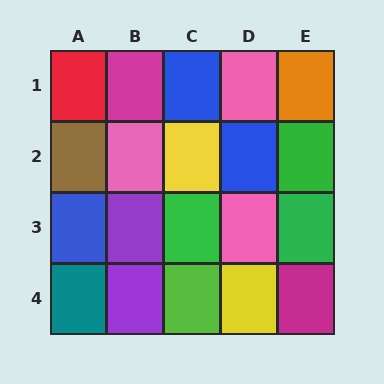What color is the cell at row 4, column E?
Magenta.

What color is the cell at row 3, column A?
Blue.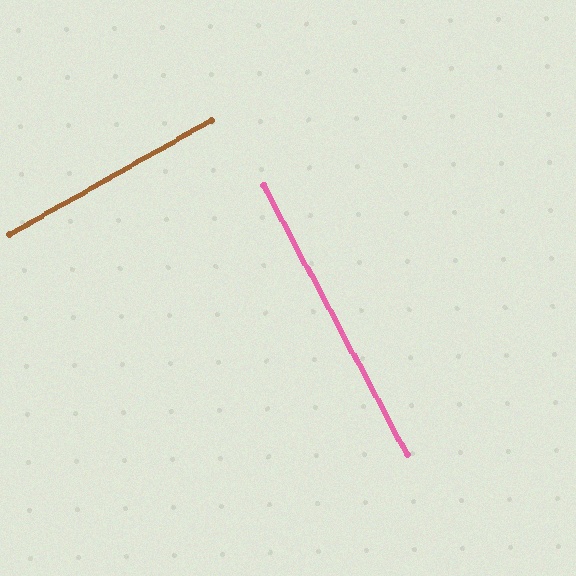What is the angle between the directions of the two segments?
Approximately 89 degrees.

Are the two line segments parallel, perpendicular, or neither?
Perpendicular — they meet at approximately 89°.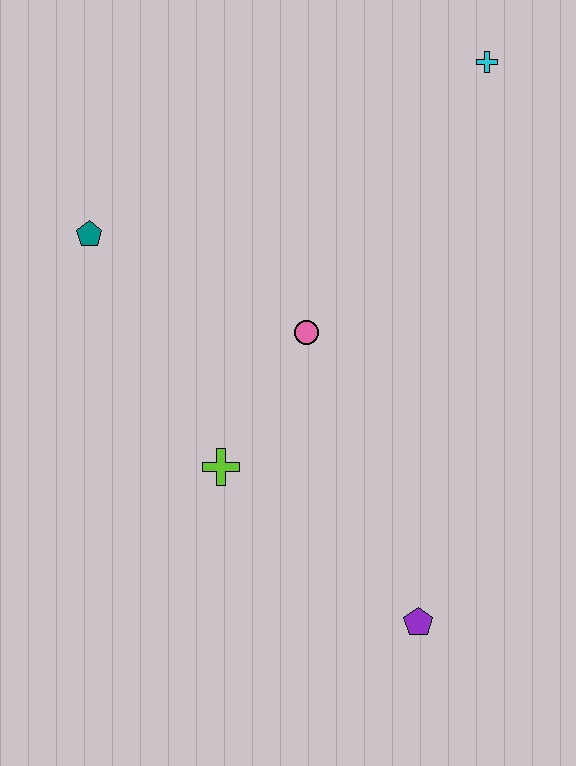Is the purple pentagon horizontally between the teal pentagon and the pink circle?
No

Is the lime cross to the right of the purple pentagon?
No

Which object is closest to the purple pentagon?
The lime cross is closest to the purple pentagon.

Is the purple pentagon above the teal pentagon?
No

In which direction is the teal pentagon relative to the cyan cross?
The teal pentagon is to the left of the cyan cross.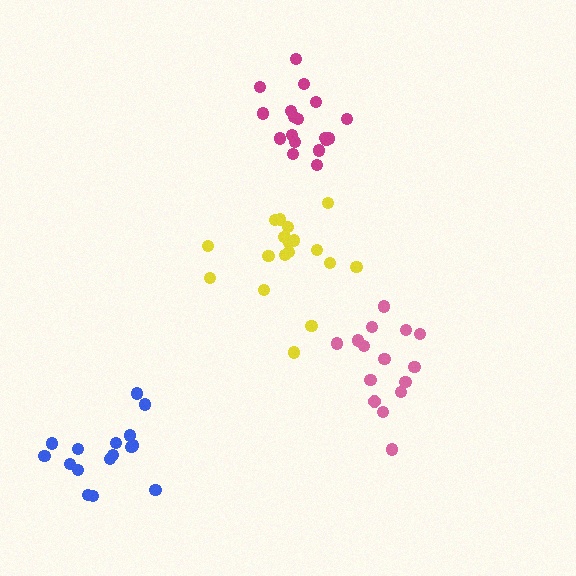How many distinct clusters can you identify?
There are 4 distinct clusters.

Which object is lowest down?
The blue cluster is bottommost.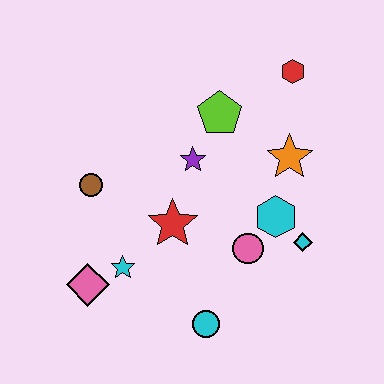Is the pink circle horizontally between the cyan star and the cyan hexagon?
Yes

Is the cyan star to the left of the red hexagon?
Yes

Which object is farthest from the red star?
The red hexagon is farthest from the red star.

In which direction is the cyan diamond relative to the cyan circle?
The cyan diamond is to the right of the cyan circle.